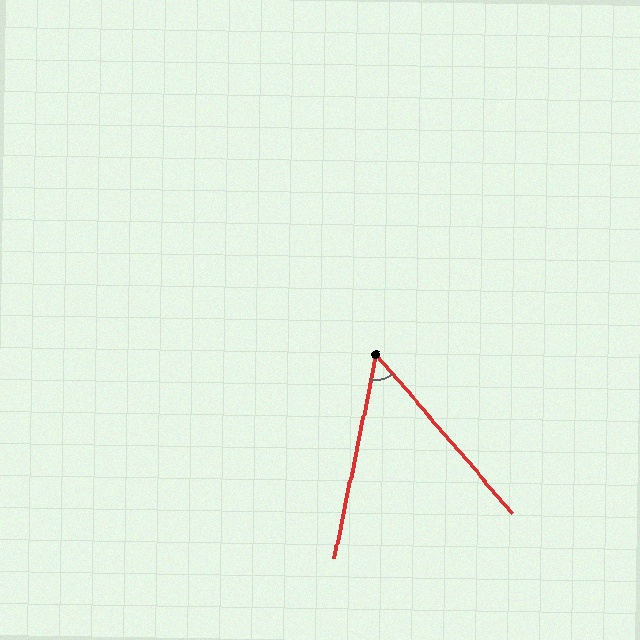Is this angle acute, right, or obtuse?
It is acute.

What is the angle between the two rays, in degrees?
Approximately 52 degrees.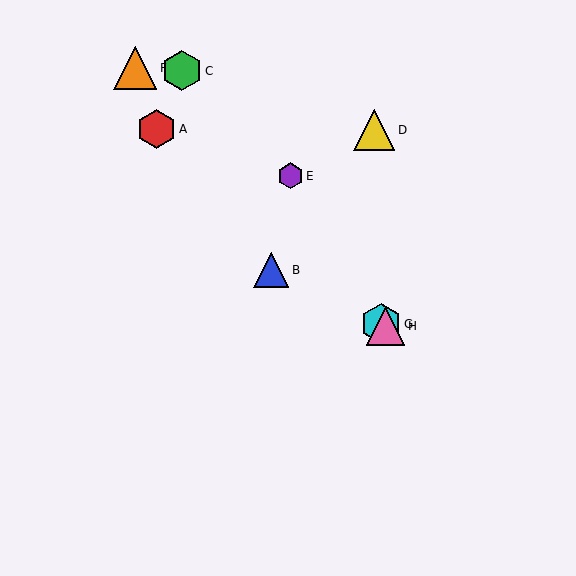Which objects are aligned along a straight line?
Objects B, G, H are aligned along a straight line.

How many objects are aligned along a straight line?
3 objects (B, G, H) are aligned along a straight line.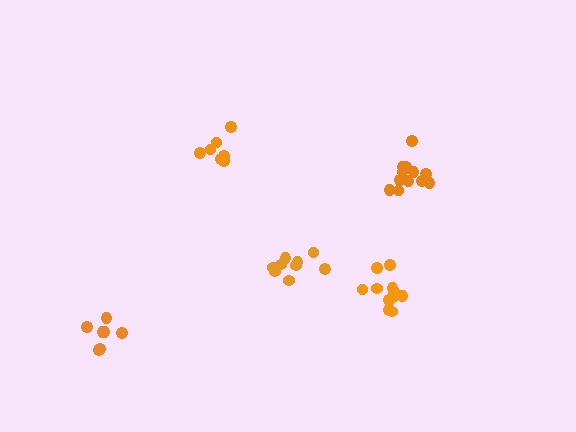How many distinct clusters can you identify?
There are 5 distinct clusters.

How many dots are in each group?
Group 1: 8 dots, Group 2: 12 dots, Group 3: 9 dots, Group 4: 11 dots, Group 5: 7 dots (47 total).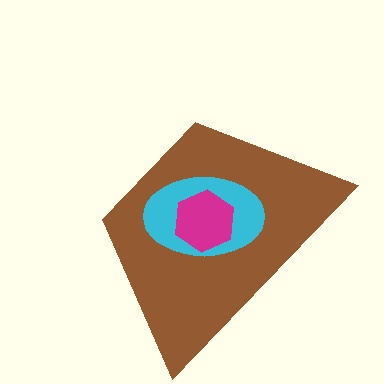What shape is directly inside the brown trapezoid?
The cyan ellipse.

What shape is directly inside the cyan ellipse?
The magenta hexagon.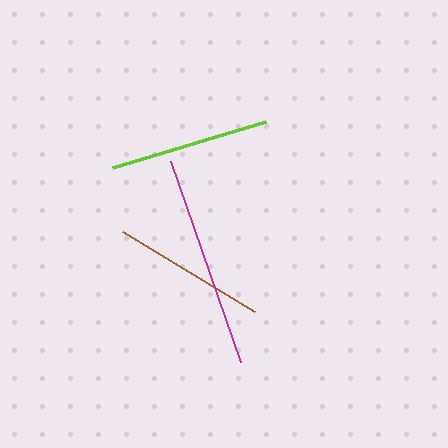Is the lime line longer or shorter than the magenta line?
The magenta line is longer than the lime line.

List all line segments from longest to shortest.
From longest to shortest: magenta, lime, brown.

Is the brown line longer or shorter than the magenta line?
The magenta line is longer than the brown line.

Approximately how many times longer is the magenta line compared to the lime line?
The magenta line is approximately 1.3 times the length of the lime line.